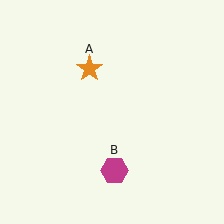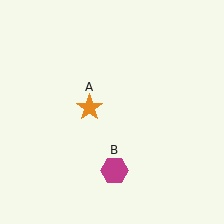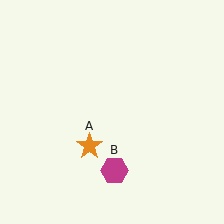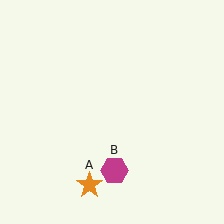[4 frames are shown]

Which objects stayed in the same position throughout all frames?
Magenta hexagon (object B) remained stationary.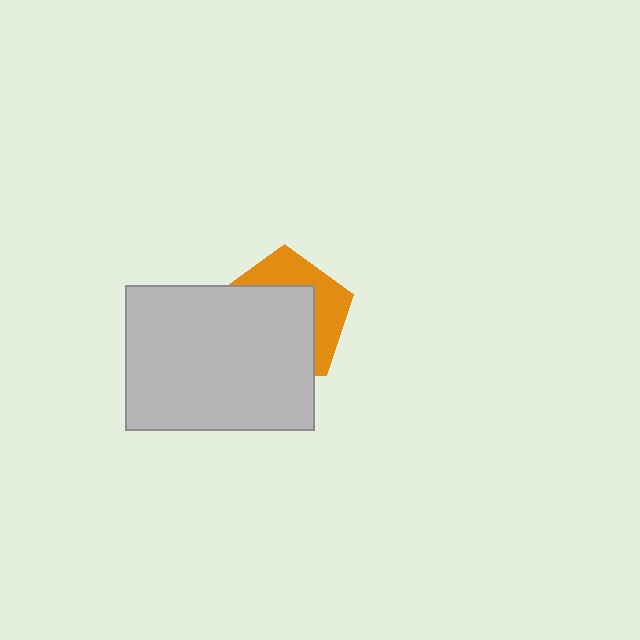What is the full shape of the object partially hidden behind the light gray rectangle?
The partially hidden object is an orange pentagon.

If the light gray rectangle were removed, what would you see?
You would see the complete orange pentagon.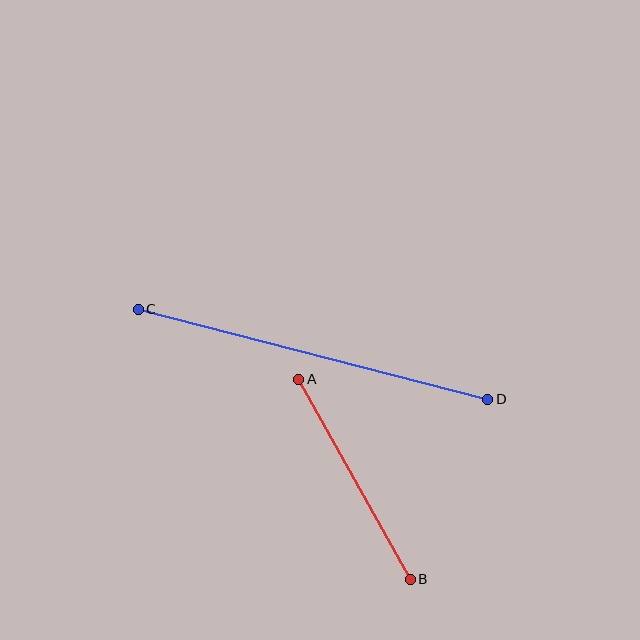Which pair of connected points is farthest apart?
Points C and D are farthest apart.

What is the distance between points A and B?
The distance is approximately 229 pixels.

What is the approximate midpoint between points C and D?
The midpoint is at approximately (313, 354) pixels.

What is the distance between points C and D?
The distance is approximately 361 pixels.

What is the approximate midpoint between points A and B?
The midpoint is at approximately (355, 479) pixels.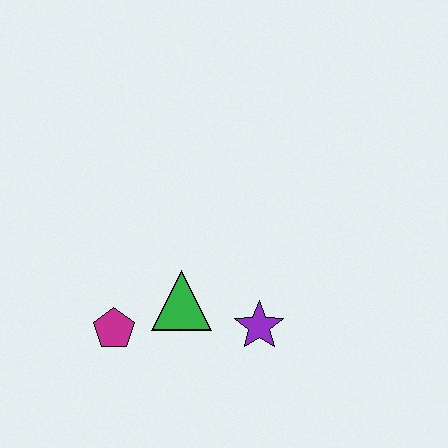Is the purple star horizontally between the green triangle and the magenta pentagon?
No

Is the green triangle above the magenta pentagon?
Yes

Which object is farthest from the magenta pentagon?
The purple star is farthest from the magenta pentagon.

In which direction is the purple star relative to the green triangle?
The purple star is to the right of the green triangle.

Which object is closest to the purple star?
The green triangle is closest to the purple star.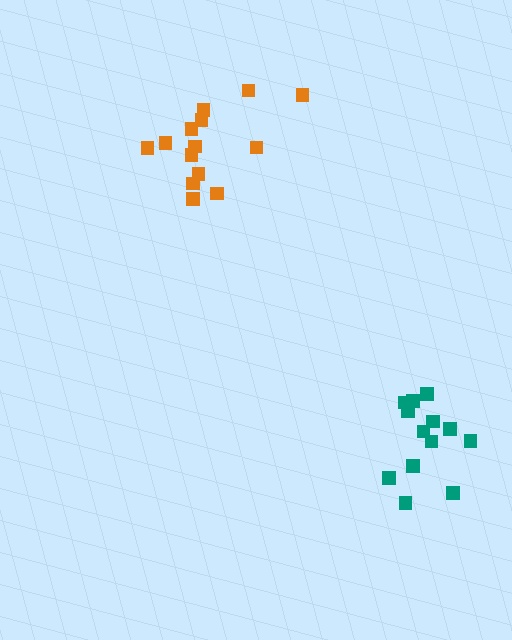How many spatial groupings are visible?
There are 2 spatial groupings.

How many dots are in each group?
Group 1: 13 dots, Group 2: 14 dots (27 total).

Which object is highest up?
The orange cluster is topmost.